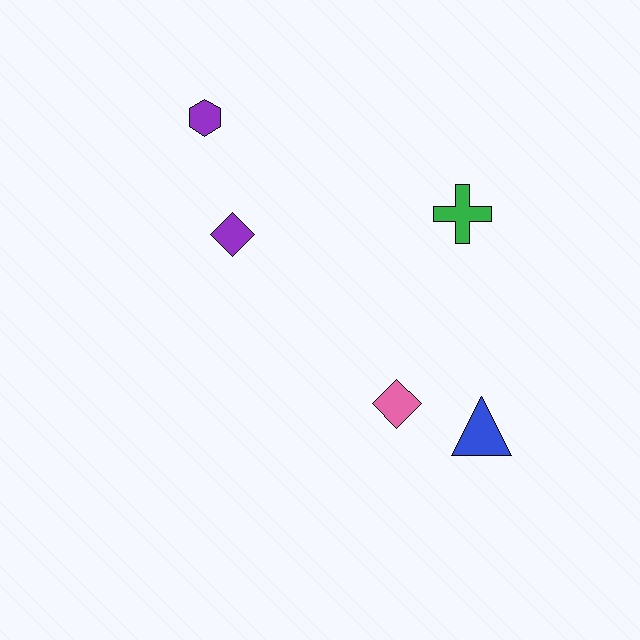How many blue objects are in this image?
There is 1 blue object.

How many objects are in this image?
There are 5 objects.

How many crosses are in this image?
There is 1 cross.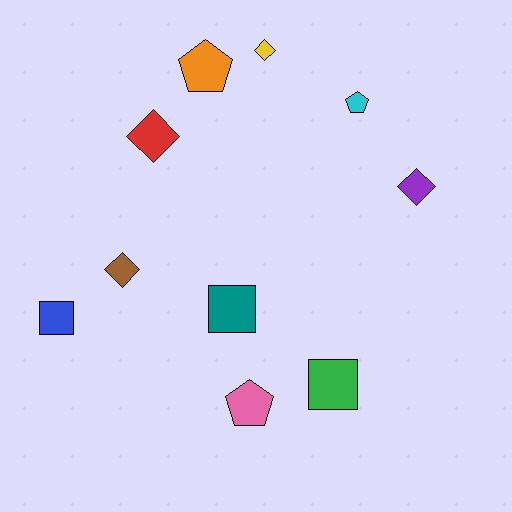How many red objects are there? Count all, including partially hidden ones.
There is 1 red object.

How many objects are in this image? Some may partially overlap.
There are 10 objects.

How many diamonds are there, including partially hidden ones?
There are 4 diamonds.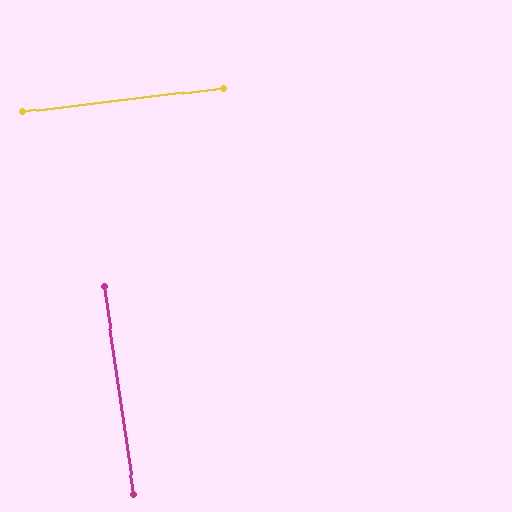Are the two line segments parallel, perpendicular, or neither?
Perpendicular — they meet at approximately 88°.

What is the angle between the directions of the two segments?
Approximately 88 degrees.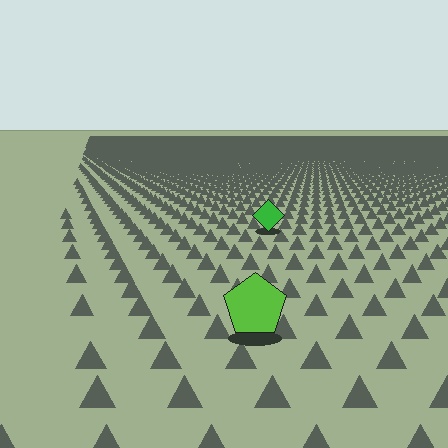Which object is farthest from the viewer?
The green diamond is farthest from the viewer. It appears smaller and the ground texture around it is denser.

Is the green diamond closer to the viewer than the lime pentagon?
No. The lime pentagon is closer — you can tell from the texture gradient: the ground texture is coarser near it.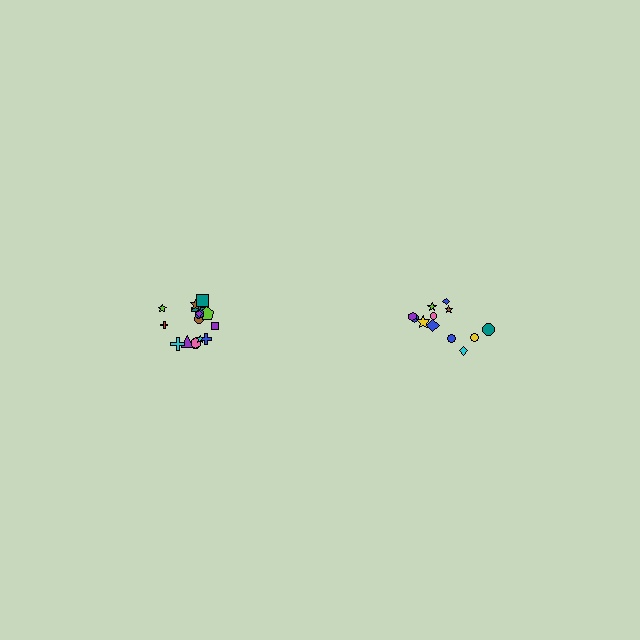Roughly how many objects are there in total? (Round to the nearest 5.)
Roughly 30 objects in total.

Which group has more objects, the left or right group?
The left group.